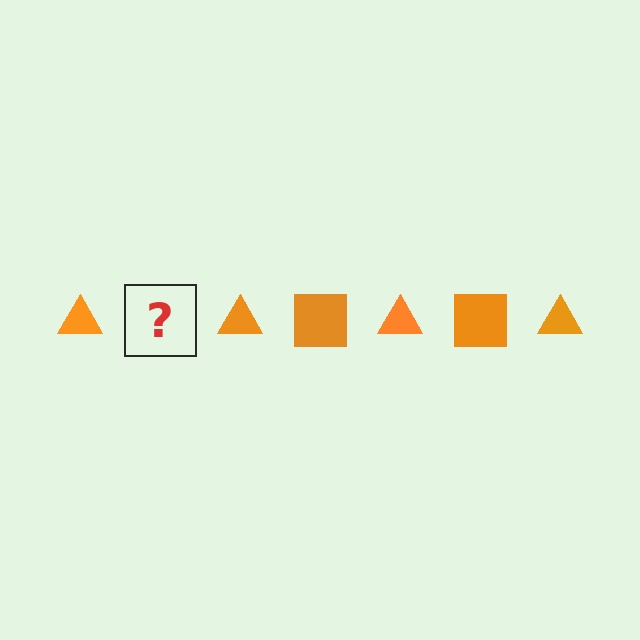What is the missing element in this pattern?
The missing element is an orange square.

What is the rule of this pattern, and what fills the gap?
The rule is that the pattern cycles through triangle, square shapes in orange. The gap should be filled with an orange square.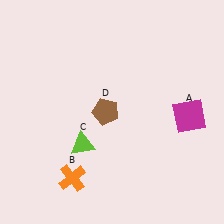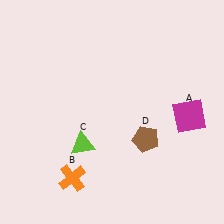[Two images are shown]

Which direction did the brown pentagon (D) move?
The brown pentagon (D) moved right.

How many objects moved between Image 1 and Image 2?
1 object moved between the two images.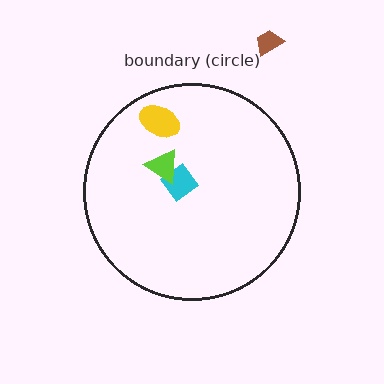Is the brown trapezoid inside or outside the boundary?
Outside.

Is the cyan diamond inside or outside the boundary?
Inside.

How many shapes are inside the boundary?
3 inside, 1 outside.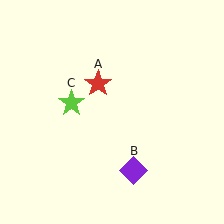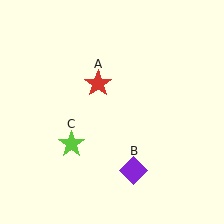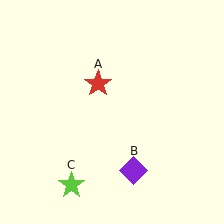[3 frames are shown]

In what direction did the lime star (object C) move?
The lime star (object C) moved down.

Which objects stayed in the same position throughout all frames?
Red star (object A) and purple diamond (object B) remained stationary.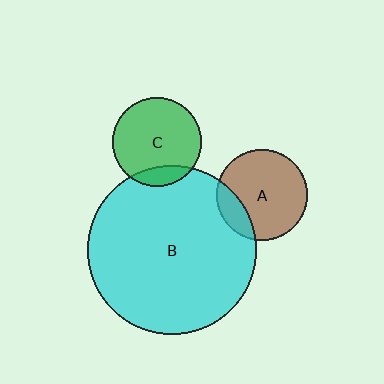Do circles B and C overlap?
Yes.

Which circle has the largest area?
Circle B (cyan).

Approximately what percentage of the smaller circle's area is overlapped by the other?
Approximately 15%.